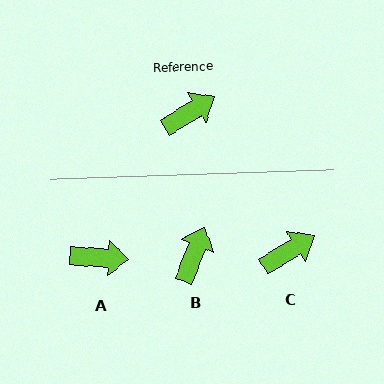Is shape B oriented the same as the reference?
No, it is off by about 36 degrees.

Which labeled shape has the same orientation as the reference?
C.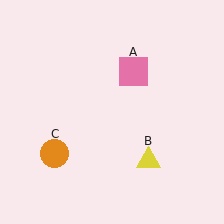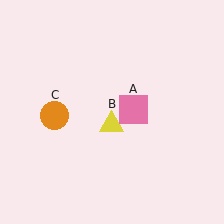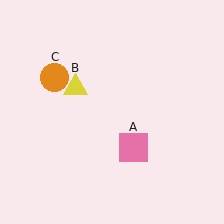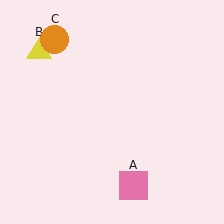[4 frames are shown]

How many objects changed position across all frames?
3 objects changed position: pink square (object A), yellow triangle (object B), orange circle (object C).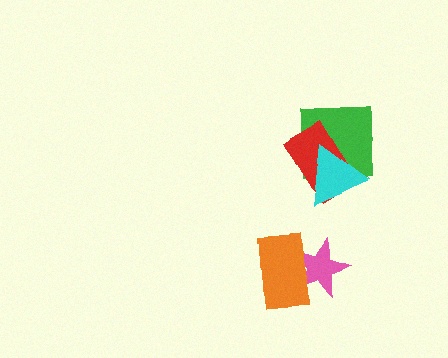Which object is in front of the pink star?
The orange rectangle is in front of the pink star.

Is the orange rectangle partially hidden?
No, no other shape covers it.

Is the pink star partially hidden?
Yes, it is partially covered by another shape.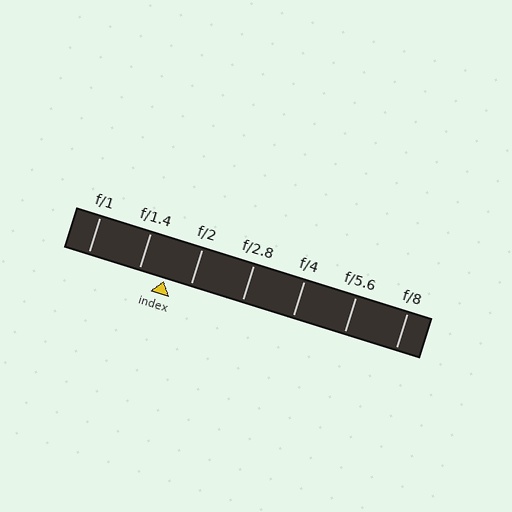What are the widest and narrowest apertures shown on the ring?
The widest aperture shown is f/1 and the narrowest is f/8.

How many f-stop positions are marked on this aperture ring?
There are 7 f-stop positions marked.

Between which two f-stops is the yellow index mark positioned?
The index mark is between f/1.4 and f/2.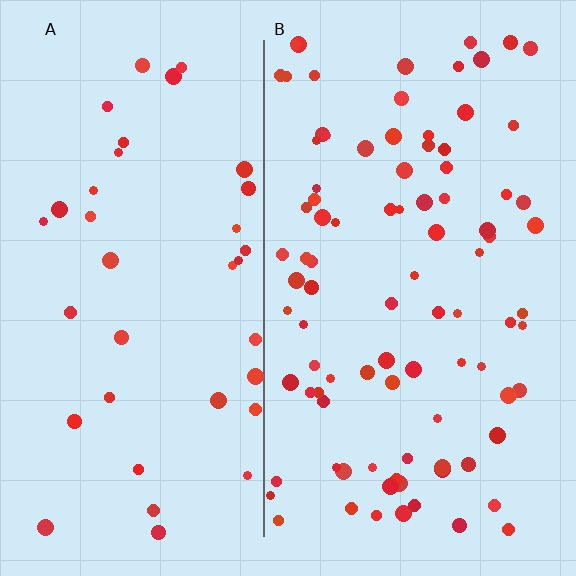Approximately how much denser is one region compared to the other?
Approximately 2.5× — region B over region A.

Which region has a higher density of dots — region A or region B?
B (the right).